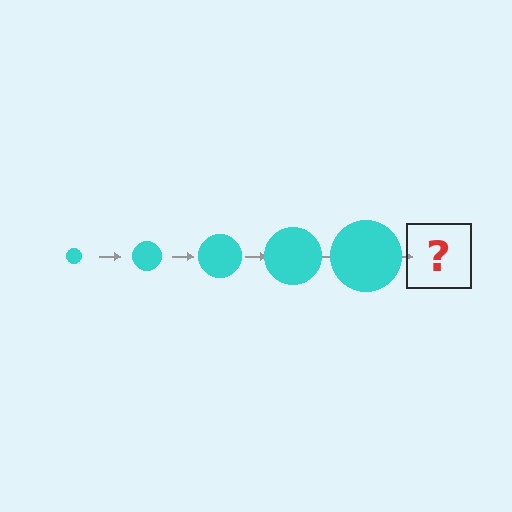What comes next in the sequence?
The next element should be a cyan circle, larger than the previous one.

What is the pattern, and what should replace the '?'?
The pattern is that the circle gets progressively larger each step. The '?' should be a cyan circle, larger than the previous one.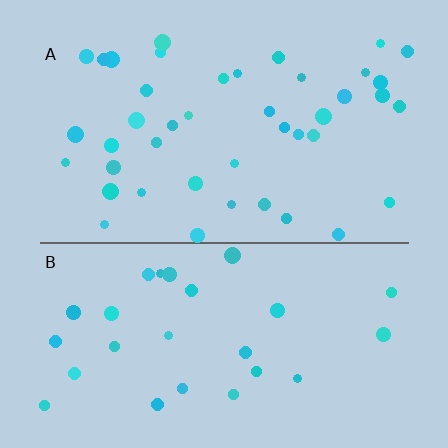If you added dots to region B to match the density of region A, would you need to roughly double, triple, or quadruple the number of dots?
Approximately double.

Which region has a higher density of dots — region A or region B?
A (the top).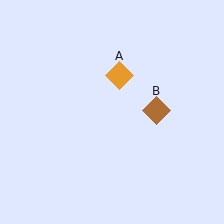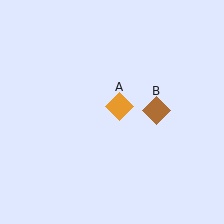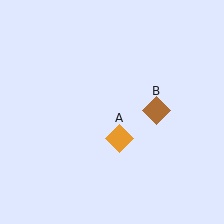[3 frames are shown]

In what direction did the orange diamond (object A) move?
The orange diamond (object A) moved down.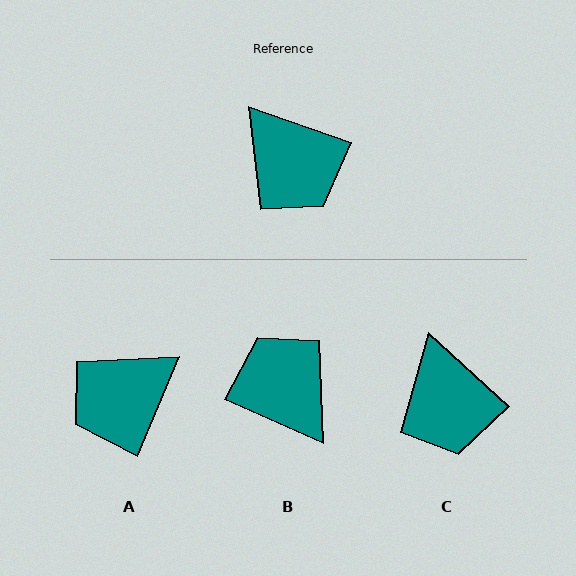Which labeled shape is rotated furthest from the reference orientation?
B, about 175 degrees away.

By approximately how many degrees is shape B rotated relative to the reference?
Approximately 175 degrees counter-clockwise.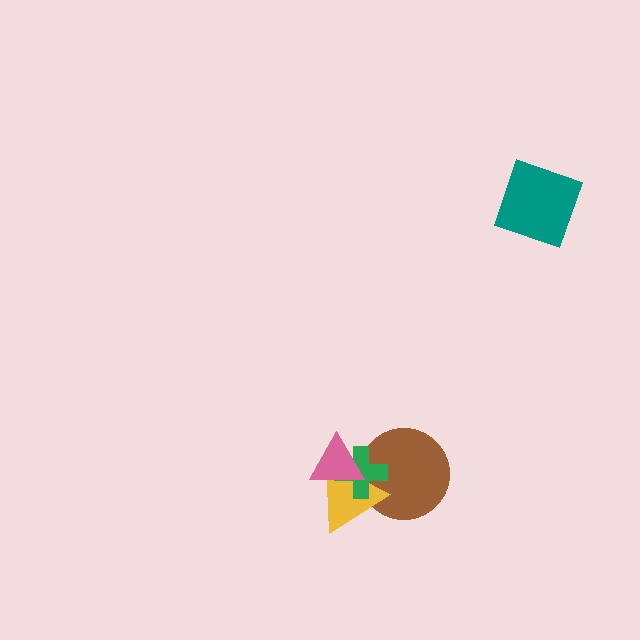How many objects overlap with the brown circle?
3 objects overlap with the brown circle.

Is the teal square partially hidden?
No, no other shape covers it.